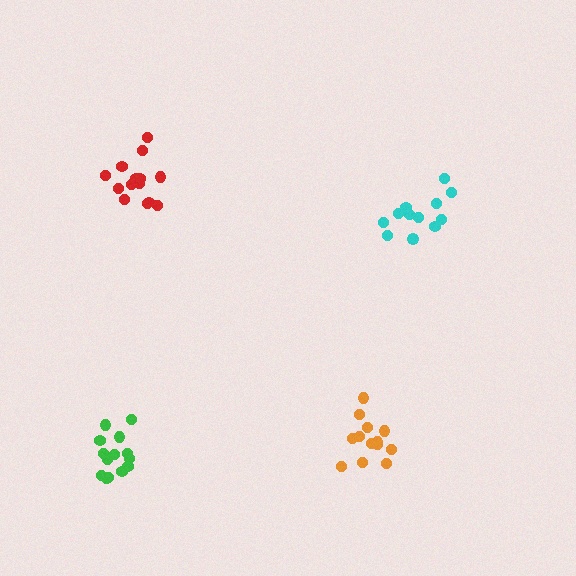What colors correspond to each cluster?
The clusters are colored: orange, red, green, cyan.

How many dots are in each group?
Group 1: 13 dots, Group 2: 14 dots, Group 3: 14 dots, Group 4: 12 dots (53 total).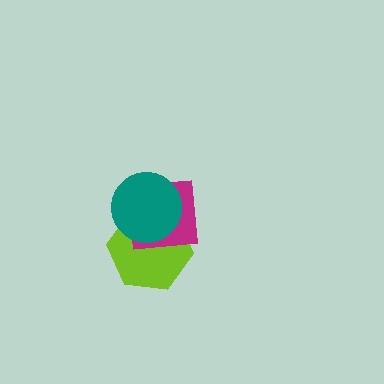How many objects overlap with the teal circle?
2 objects overlap with the teal circle.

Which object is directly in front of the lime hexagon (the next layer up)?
The magenta square is directly in front of the lime hexagon.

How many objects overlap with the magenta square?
2 objects overlap with the magenta square.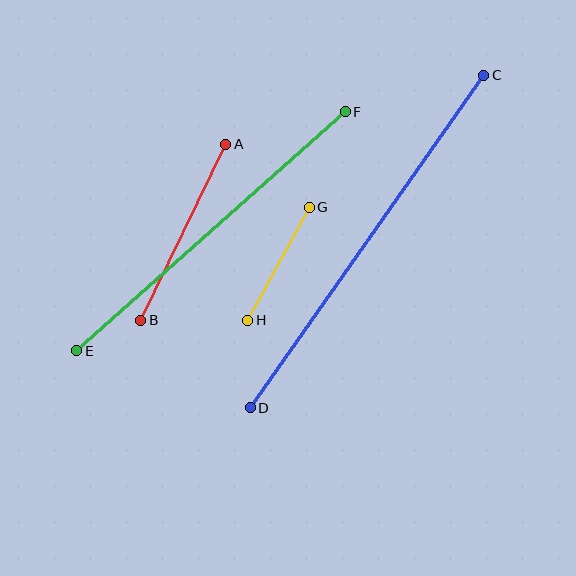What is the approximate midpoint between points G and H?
The midpoint is at approximately (279, 264) pixels.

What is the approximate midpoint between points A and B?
The midpoint is at approximately (183, 232) pixels.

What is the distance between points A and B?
The distance is approximately 196 pixels.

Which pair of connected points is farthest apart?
Points C and D are farthest apart.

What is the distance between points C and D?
The distance is approximately 406 pixels.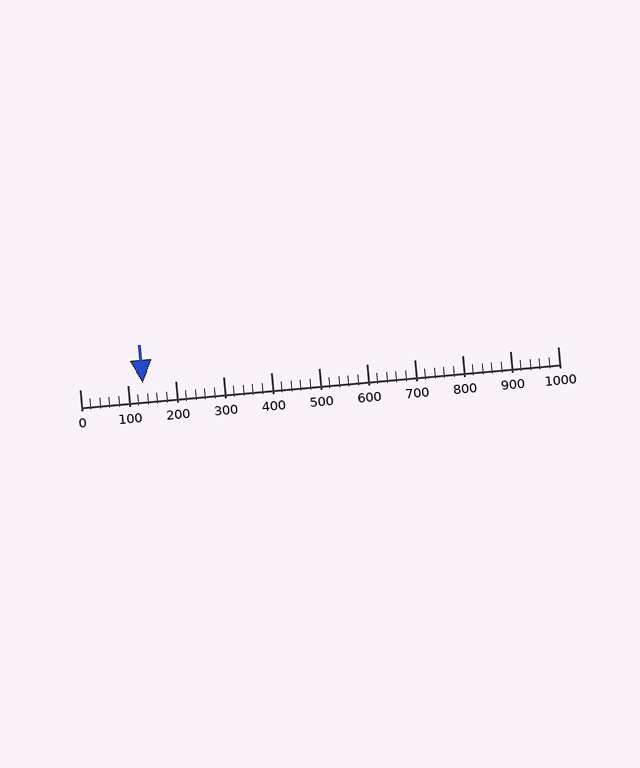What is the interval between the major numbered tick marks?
The major tick marks are spaced 100 units apart.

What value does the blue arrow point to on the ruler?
The blue arrow points to approximately 133.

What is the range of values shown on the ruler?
The ruler shows values from 0 to 1000.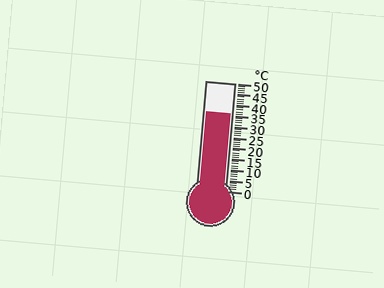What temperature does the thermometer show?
The thermometer shows approximately 36°C.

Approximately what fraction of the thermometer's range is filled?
The thermometer is filled to approximately 70% of its range.